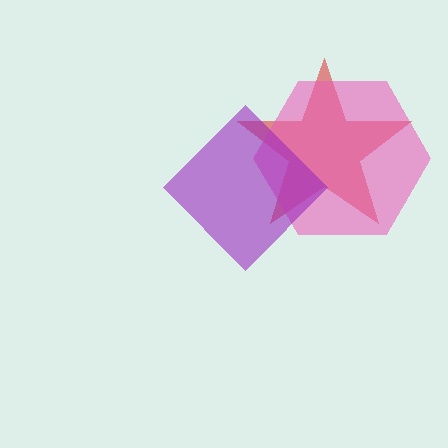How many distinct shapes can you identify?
There are 3 distinct shapes: a red star, a pink hexagon, a purple diamond.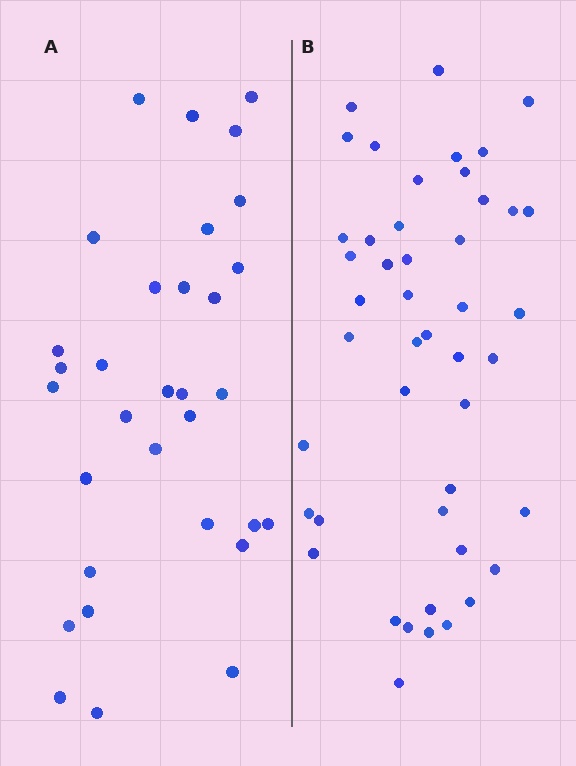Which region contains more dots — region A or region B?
Region B (the right region) has more dots.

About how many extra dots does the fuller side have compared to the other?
Region B has approximately 15 more dots than region A.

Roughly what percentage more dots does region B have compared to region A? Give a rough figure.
About 45% more.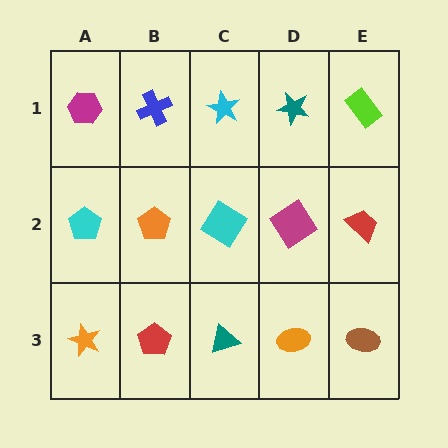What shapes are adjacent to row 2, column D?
A teal star (row 1, column D), an orange ellipse (row 3, column D), a cyan diamond (row 2, column C), a red trapezoid (row 2, column E).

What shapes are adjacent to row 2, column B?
A blue cross (row 1, column B), a red pentagon (row 3, column B), a cyan pentagon (row 2, column A), a cyan diamond (row 2, column C).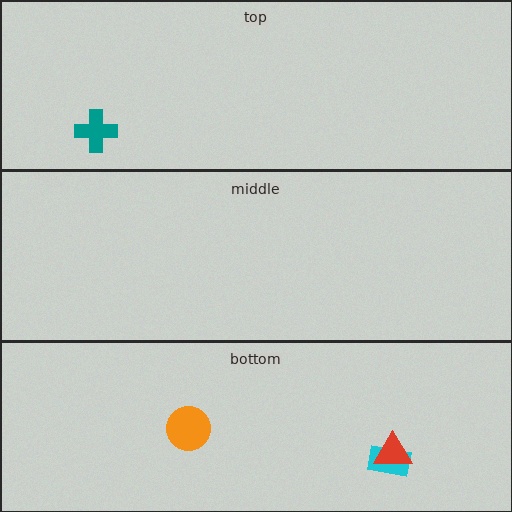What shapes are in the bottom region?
The cyan rectangle, the red triangle, the orange circle.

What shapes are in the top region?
The teal cross.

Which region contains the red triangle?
The bottom region.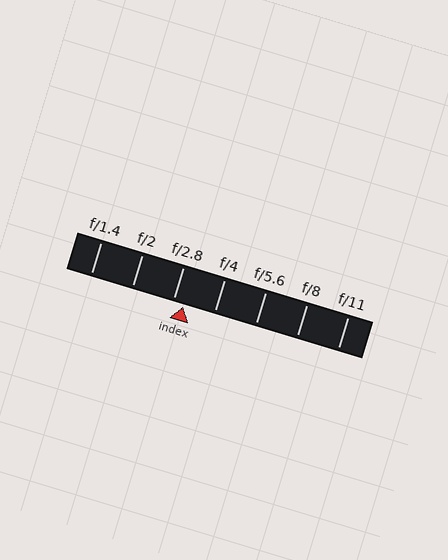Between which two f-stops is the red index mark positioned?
The index mark is between f/2.8 and f/4.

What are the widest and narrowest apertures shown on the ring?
The widest aperture shown is f/1.4 and the narrowest is f/11.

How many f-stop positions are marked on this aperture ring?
There are 7 f-stop positions marked.